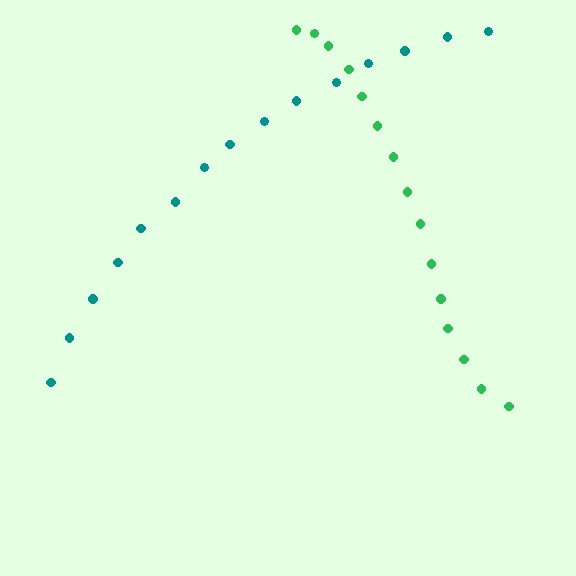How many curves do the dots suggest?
There are 2 distinct paths.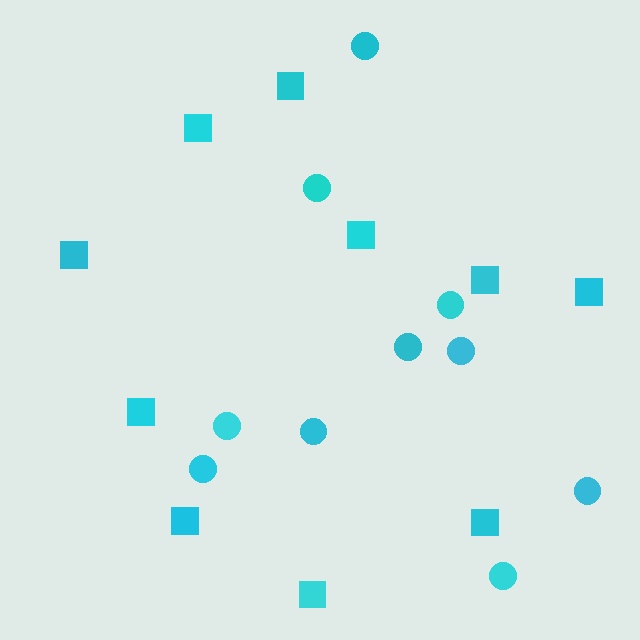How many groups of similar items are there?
There are 2 groups: one group of squares (10) and one group of circles (10).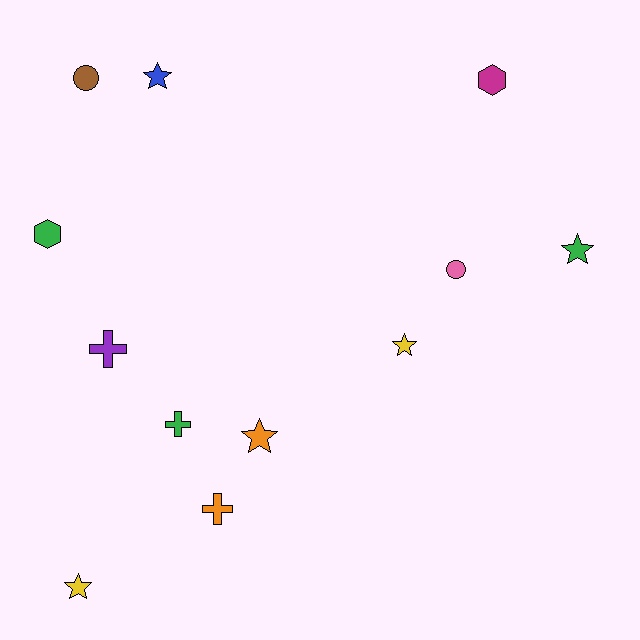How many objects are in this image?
There are 12 objects.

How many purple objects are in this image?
There is 1 purple object.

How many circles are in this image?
There are 2 circles.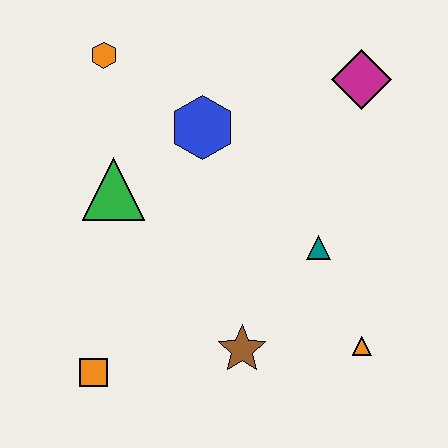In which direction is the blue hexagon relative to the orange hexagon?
The blue hexagon is to the right of the orange hexagon.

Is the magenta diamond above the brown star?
Yes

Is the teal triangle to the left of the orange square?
No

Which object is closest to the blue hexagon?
The green triangle is closest to the blue hexagon.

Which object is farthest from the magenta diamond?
The orange square is farthest from the magenta diamond.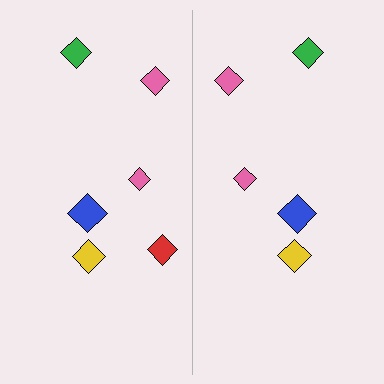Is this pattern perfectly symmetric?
No, the pattern is not perfectly symmetric. A red diamond is missing from the right side.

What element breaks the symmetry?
A red diamond is missing from the right side.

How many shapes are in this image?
There are 11 shapes in this image.